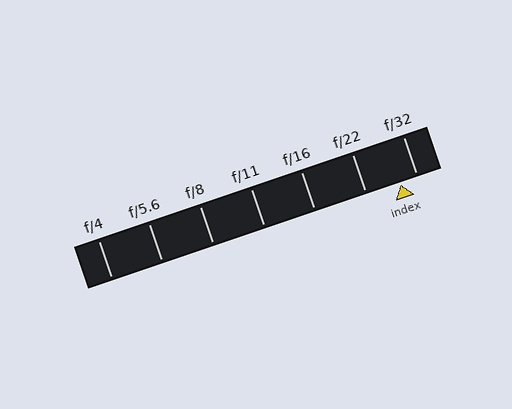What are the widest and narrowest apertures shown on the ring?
The widest aperture shown is f/4 and the narrowest is f/32.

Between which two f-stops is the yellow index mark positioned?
The index mark is between f/22 and f/32.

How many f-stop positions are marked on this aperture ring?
There are 7 f-stop positions marked.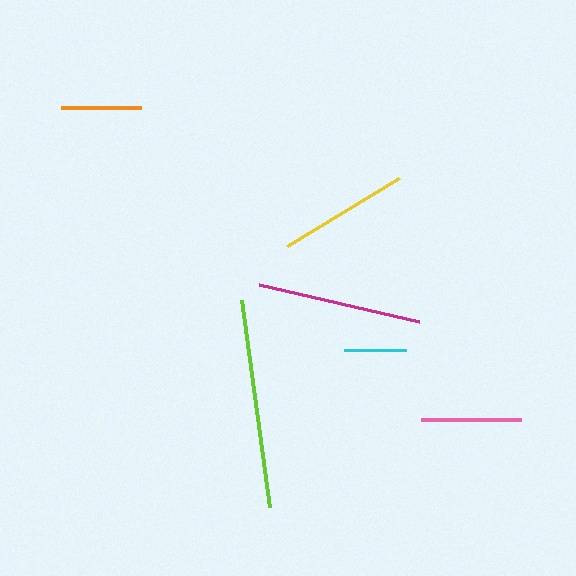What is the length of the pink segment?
The pink segment is approximately 100 pixels long.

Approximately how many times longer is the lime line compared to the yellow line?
The lime line is approximately 1.6 times the length of the yellow line.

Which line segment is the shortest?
The cyan line is the shortest at approximately 62 pixels.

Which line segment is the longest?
The lime line is the longest at approximately 208 pixels.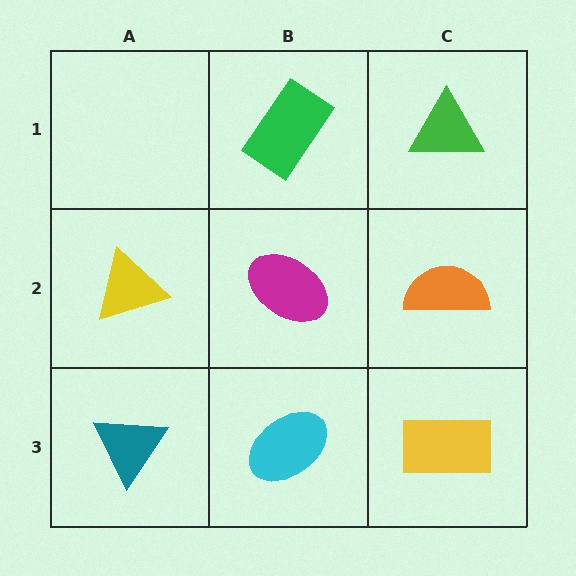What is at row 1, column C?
A green triangle.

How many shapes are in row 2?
3 shapes.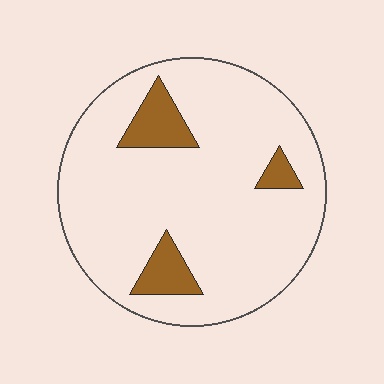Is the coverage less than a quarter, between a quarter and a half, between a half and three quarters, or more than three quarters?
Less than a quarter.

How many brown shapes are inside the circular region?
3.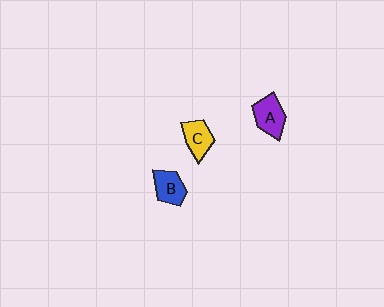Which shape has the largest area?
Shape A (purple).